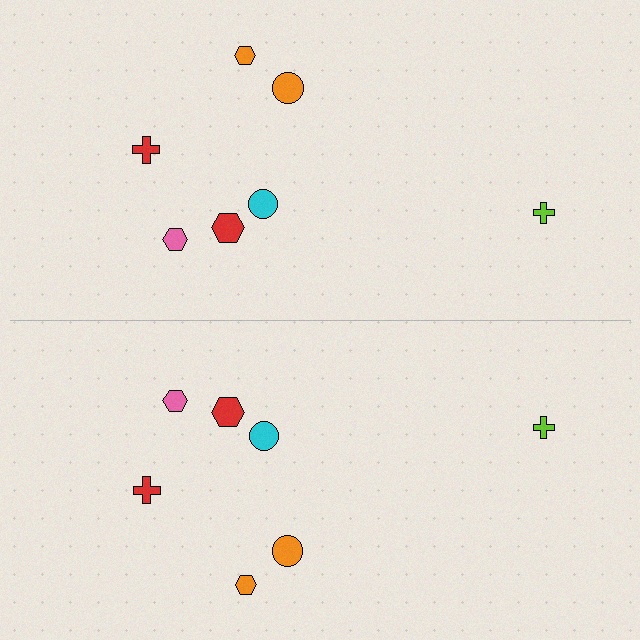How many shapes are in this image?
There are 14 shapes in this image.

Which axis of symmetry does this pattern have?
The pattern has a horizontal axis of symmetry running through the center of the image.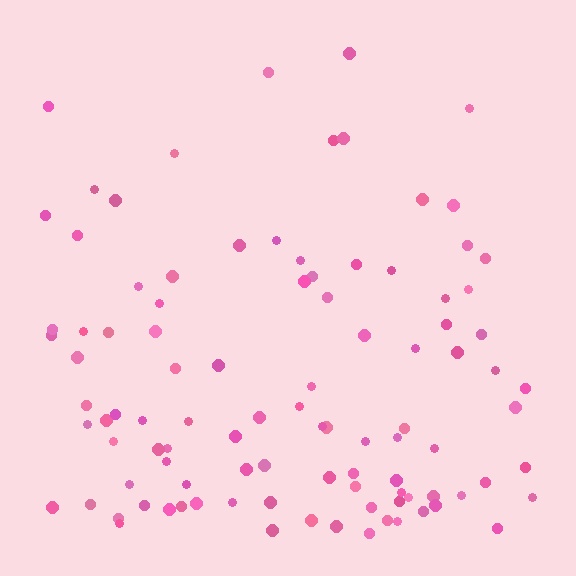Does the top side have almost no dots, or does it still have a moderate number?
Still a moderate number, just noticeably fewer than the bottom.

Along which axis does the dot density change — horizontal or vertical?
Vertical.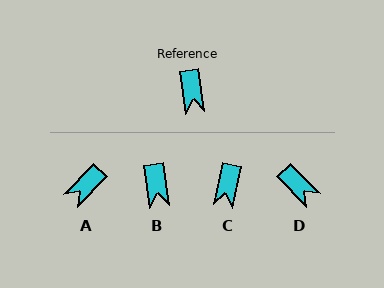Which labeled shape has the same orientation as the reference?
B.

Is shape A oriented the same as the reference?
No, it is off by about 52 degrees.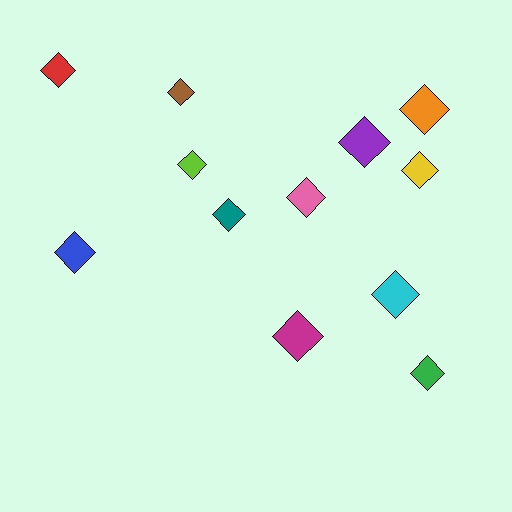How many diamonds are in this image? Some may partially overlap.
There are 12 diamonds.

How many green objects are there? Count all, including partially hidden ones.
There is 1 green object.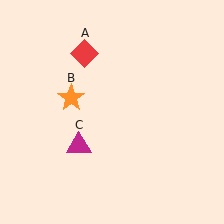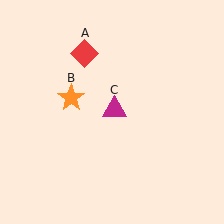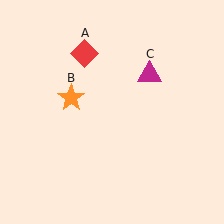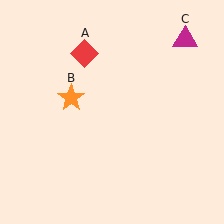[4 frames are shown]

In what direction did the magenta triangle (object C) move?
The magenta triangle (object C) moved up and to the right.